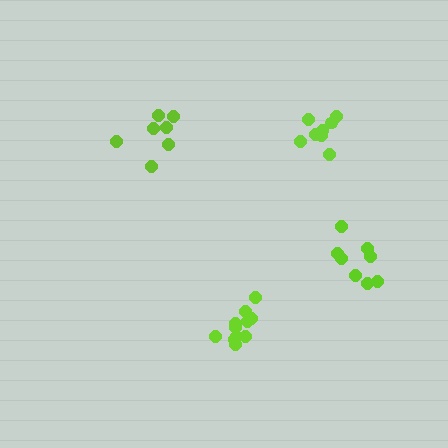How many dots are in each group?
Group 1: 11 dots, Group 2: 8 dots, Group 3: 7 dots, Group 4: 8 dots (34 total).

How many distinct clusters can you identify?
There are 4 distinct clusters.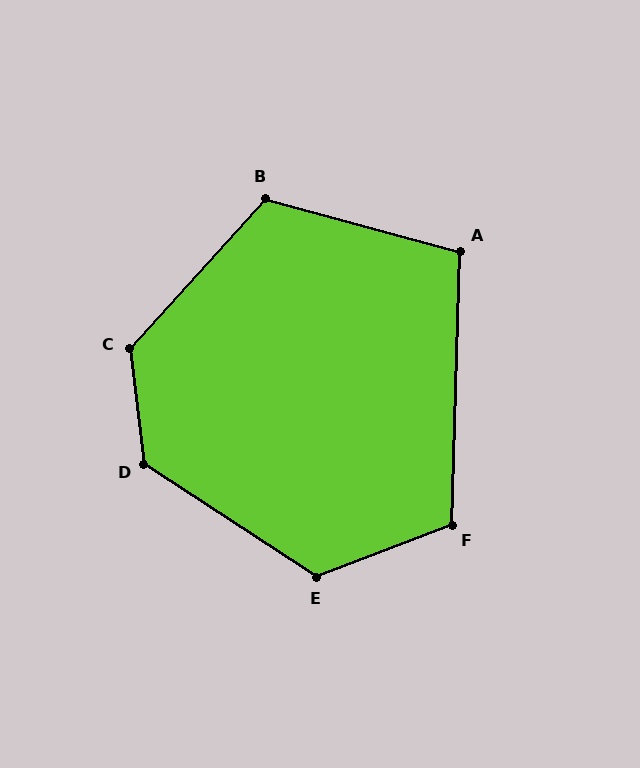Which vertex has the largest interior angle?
C, at approximately 131 degrees.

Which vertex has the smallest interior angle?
A, at approximately 103 degrees.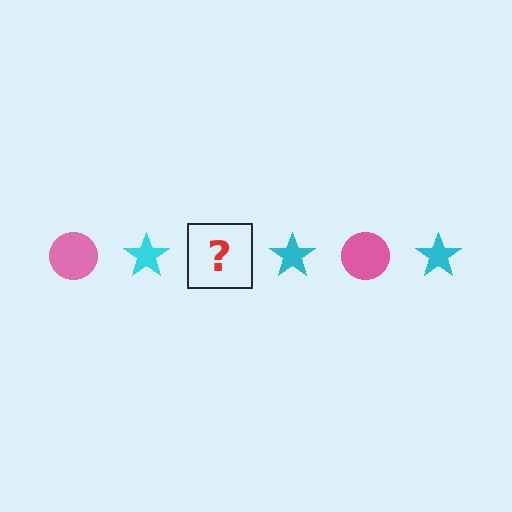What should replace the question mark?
The question mark should be replaced with a pink circle.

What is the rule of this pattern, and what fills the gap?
The rule is that the pattern alternates between pink circle and cyan star. The gap should be filled with a pink circle.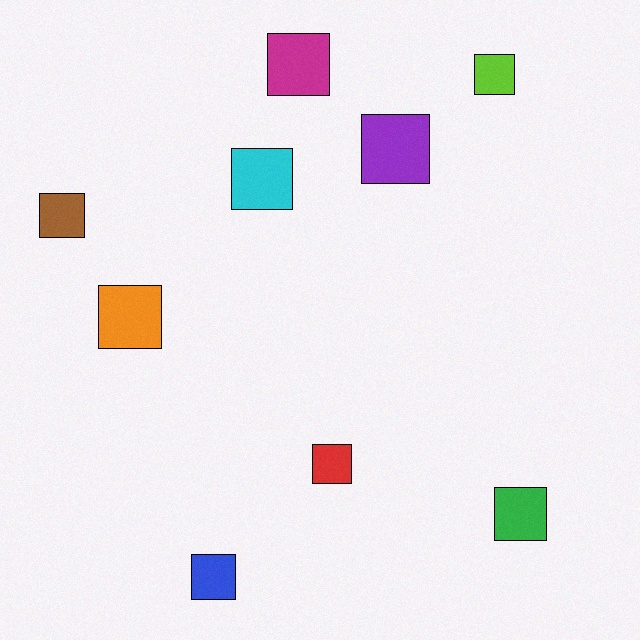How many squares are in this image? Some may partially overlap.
There are 9 squares.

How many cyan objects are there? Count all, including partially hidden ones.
There is 1 cyan object.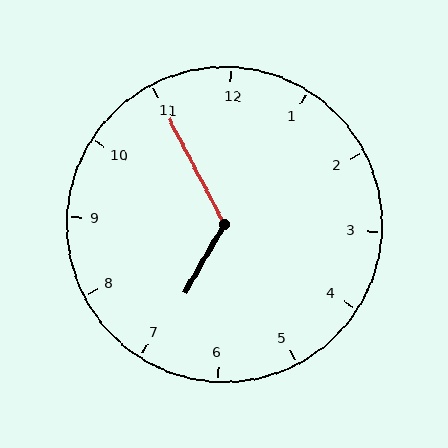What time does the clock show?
6:55.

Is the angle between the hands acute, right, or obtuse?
It is obtuse.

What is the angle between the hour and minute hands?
Approximately 122 degrees.